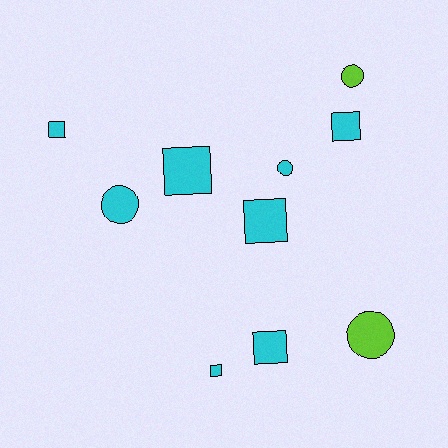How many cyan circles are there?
There are 2 cyan circles.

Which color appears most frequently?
Cyan, with 8 objects.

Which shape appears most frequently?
Square, with 6 objects.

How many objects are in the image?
There are 10 objects.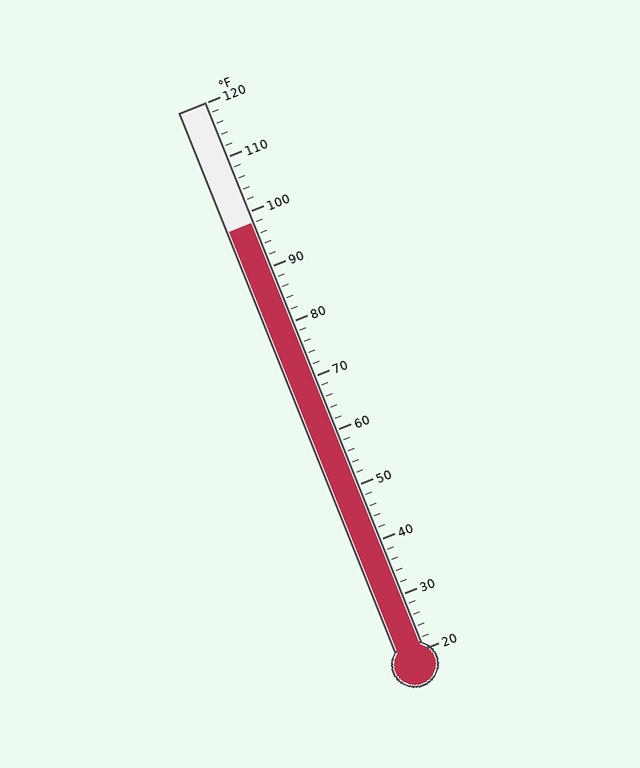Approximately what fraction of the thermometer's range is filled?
The thermometer is filled to approximately 80% of its range.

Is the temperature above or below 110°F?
The temperature is below 110°F.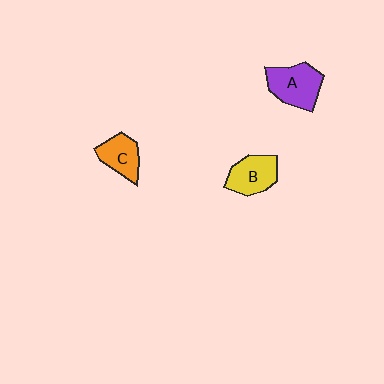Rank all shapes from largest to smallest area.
From largest to smallest: A (purple), B (yellow), C (orange).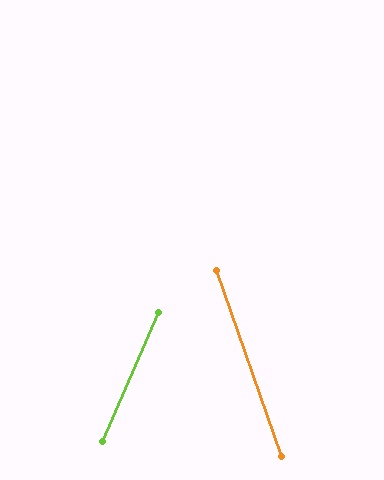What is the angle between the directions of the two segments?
Approximately 43 degrees.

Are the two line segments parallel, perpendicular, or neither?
Neither parallel nor perpendicular — they differ by about 43°.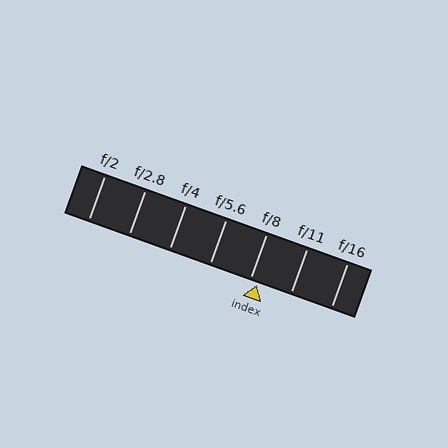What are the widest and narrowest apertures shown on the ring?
The widest aperture shown is f/2 and the narrowest is f/16.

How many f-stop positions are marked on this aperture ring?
There are 7 f-stop positions marked.